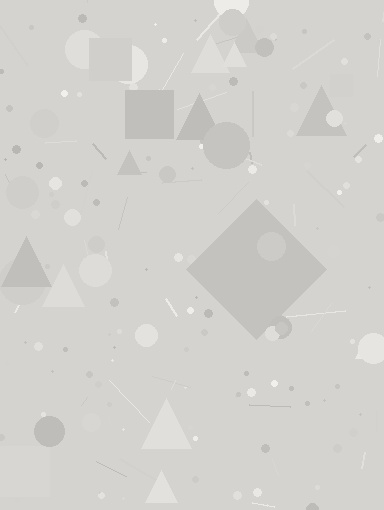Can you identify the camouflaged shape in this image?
The camouflaged shape is a diamond.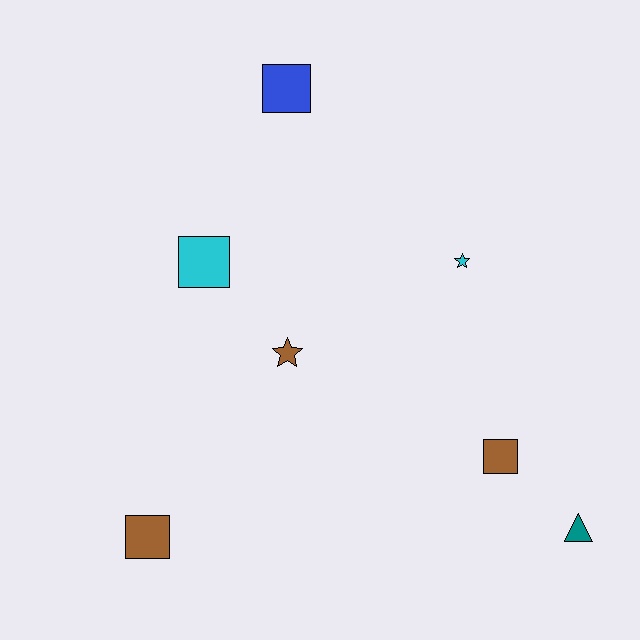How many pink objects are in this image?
There are no pink objects.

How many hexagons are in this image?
There are no hexagons.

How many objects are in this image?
There are 7 objects.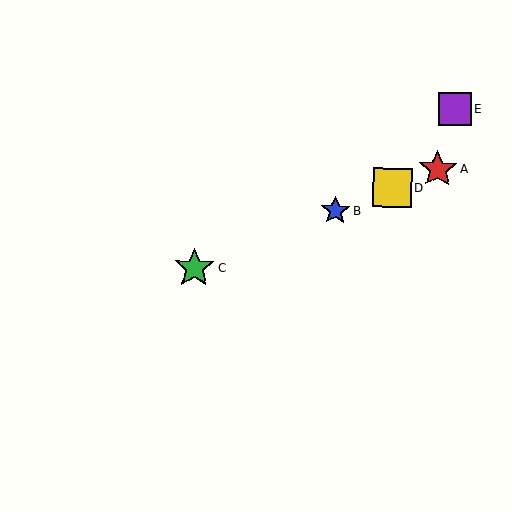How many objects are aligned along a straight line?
4 objects (A, B, C, D) are aligned along a straight line.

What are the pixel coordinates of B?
Object B is at (335, 211).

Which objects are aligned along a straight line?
Objects A, B, C, D are aligned along a straight line.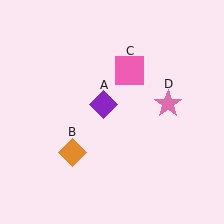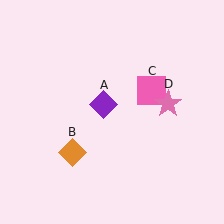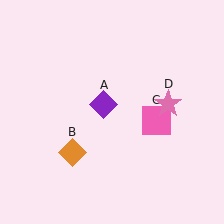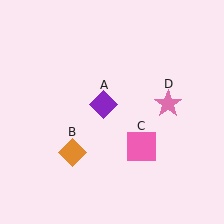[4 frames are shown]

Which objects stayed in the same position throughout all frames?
Purple diamond (object A) and orange diamond (object B) and pink star (object D) remained stationary.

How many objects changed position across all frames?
1 object changed position: pink square (object C).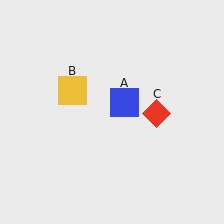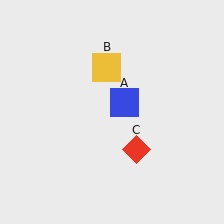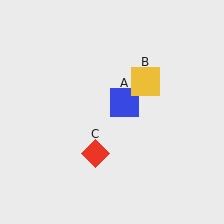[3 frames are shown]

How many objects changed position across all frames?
2 objects changed position: yellow square (object B), red diamond (object C).